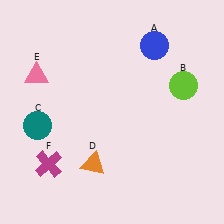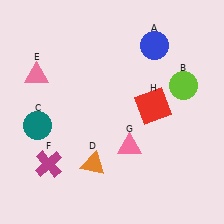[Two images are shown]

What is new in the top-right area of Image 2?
A red square (H) was added in the top-right area of Image 2.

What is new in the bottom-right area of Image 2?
A pink triangle (G) was added in the bottom-right area of Image 2.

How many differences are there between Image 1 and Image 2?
There are 2 differences between the two images.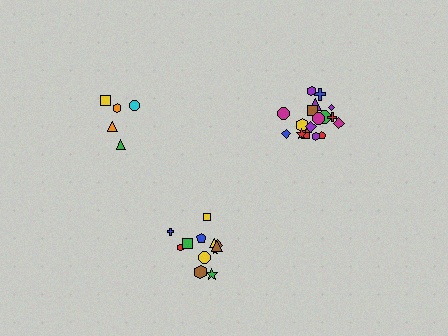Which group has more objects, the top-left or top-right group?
The top-right group.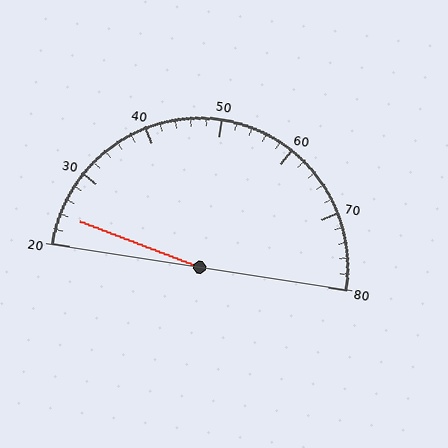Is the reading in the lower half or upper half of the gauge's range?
The reading is in the lower half of the range (20 to 80).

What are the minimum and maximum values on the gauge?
The gauge ranges from 20 to 80.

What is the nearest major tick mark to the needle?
The nearest major tick mark is 20.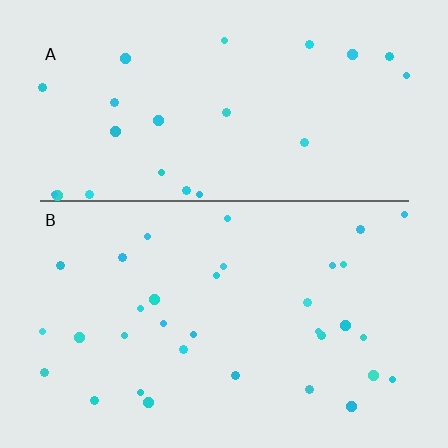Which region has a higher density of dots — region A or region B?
B (the bottom).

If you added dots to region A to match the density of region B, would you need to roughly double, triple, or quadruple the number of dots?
Approximately double.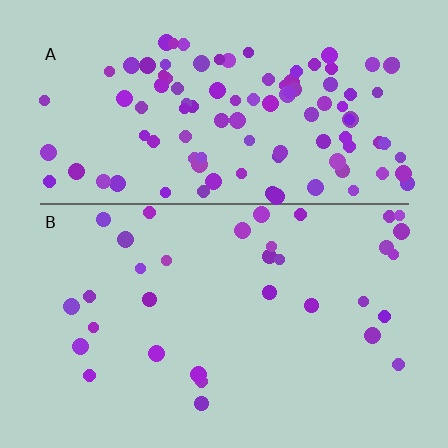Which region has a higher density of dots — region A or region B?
A (the top).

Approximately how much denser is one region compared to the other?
Approximately 3.2× — region A over region B.